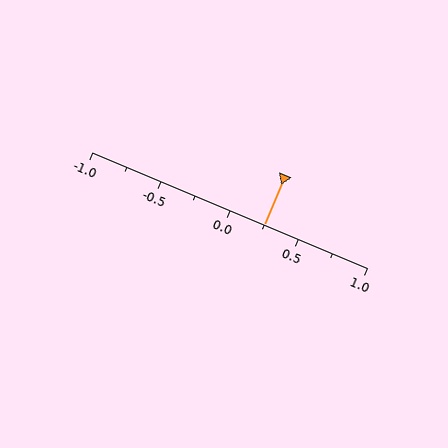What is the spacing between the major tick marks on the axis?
The major ticks are spaced 0.5 apart.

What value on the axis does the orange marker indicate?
The marker indicates approximately 0.25.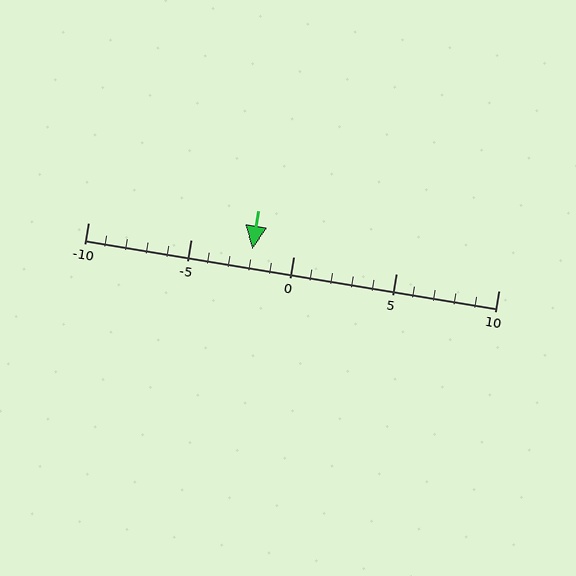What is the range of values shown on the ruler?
The ruler shows values from -10 to 10.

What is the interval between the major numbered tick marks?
The major tick marks are spaced 5 units apart.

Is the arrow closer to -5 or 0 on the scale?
The arrow is closer to 0.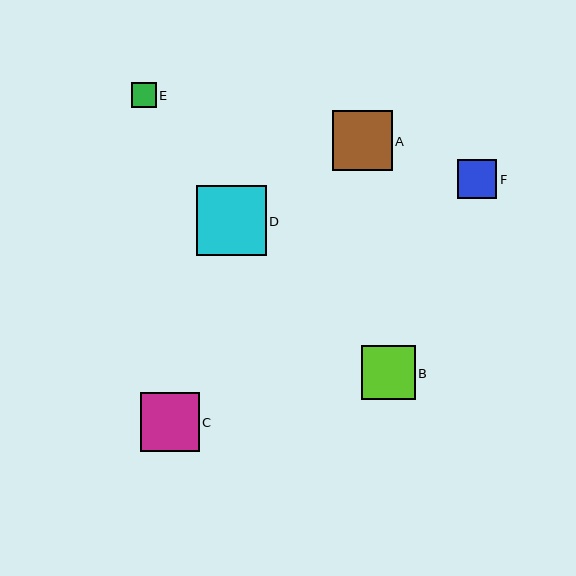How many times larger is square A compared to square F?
Square A is approximately 1.5 times the size of square F.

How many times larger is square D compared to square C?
Square D is approximately 1.2 times the size of square C.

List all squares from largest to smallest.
From largest to smallest: D, A, C, B, F, E.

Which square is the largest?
Square D is the largest with a size of approximately 70 pixels.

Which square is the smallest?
Square E is the smallest with a size of approximately 25 pixels.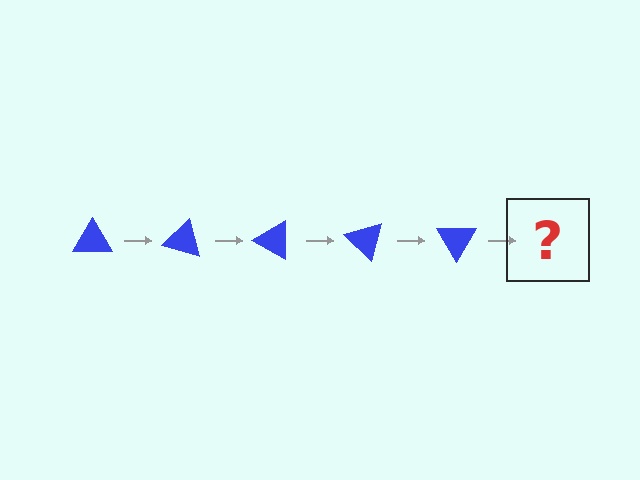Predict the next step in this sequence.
The next step is a blue triangle rotated 75 degrees.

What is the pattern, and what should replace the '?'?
The pattern is that the triangle rotates 15 degrees each step. The '?' should be a blue triangle rotated 75 degrees.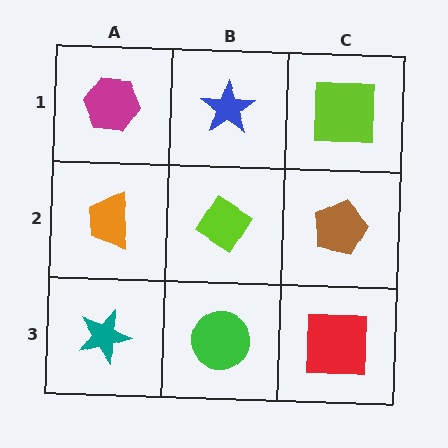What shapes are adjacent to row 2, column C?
A lime square (row 1, column C), a red square (row 3, column C), a lime diamond (row 2, column B).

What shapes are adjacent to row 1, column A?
An orange trapezoid (row 2, column A), a blue star (row 1, column B).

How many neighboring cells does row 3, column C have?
2.